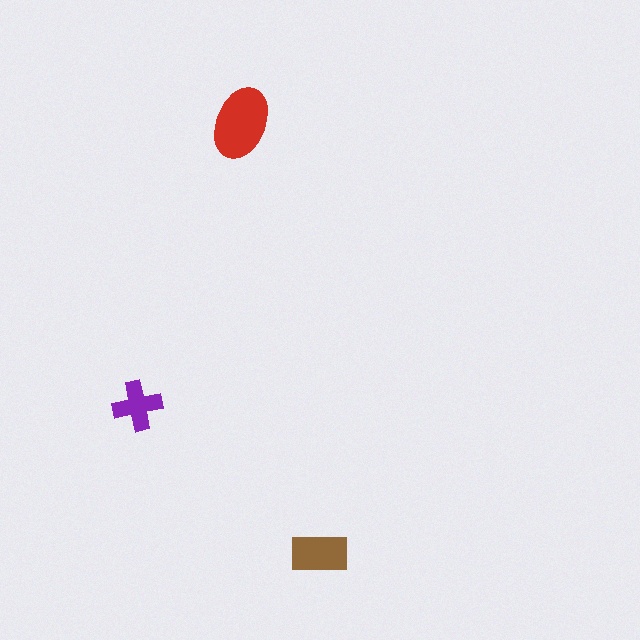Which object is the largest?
The red ellipse.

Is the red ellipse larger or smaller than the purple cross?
Larger.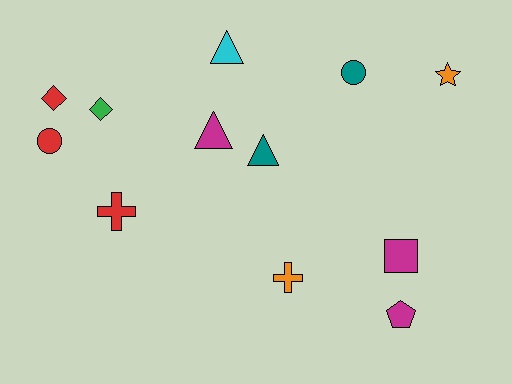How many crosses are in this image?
There are 2 crosses.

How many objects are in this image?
There are 12 objects.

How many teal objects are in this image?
There are 2 teal objects.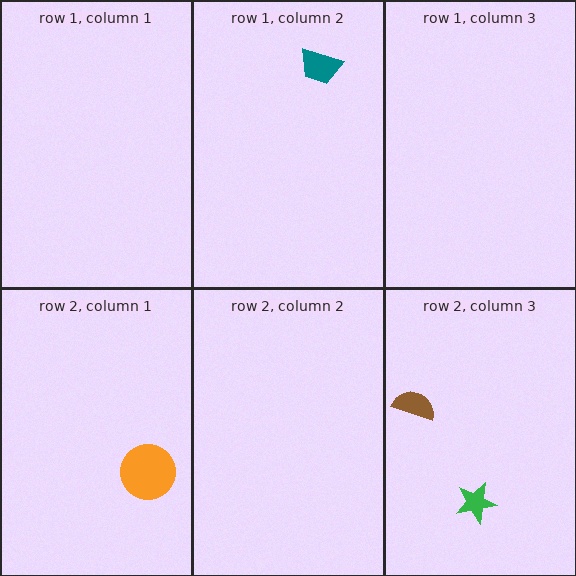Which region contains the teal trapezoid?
The row 1, column 2 region.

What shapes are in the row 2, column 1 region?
The orange circle.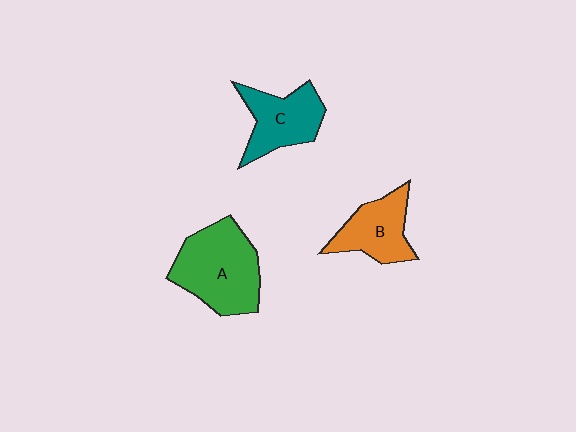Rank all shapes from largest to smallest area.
From largest to smallest: A (green), C (teal), B (orange).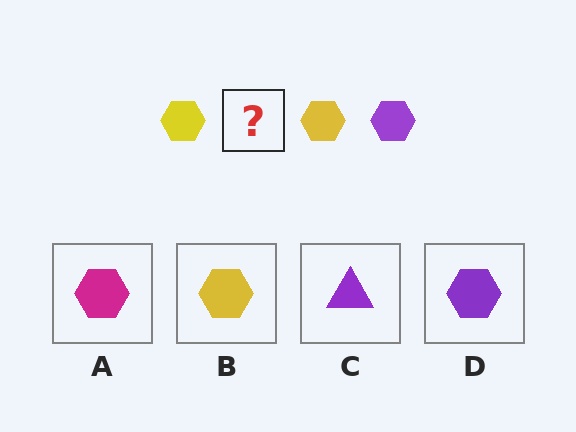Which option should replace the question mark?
Option D.